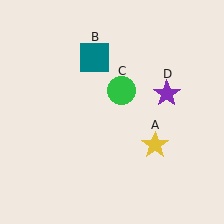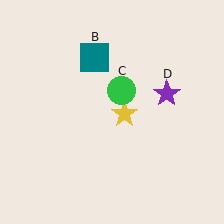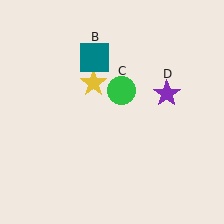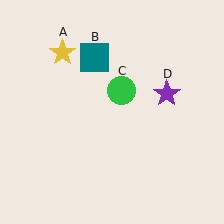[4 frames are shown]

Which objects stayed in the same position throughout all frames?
Teal square (object B) and green circle (object C) and purple star (object D) remained stationary.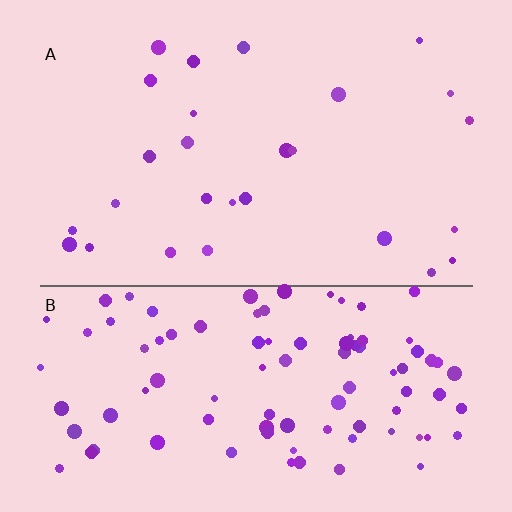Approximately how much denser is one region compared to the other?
Approximately 3.6× — region B over region A.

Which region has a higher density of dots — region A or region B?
B (the bottom).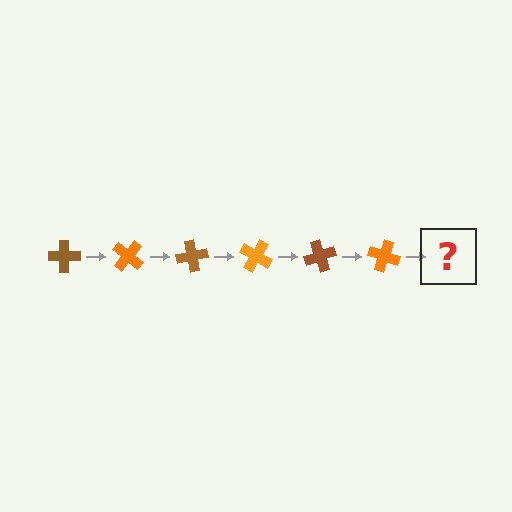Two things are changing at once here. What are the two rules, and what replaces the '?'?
The two rules are that it rotates 40 degrees each step and the color cycles through brown and orange. The '?' should be a brown cross, rotated 240 degrees from the start.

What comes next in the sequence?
The next element should be a brown cross, rotated 240 degrees from the start.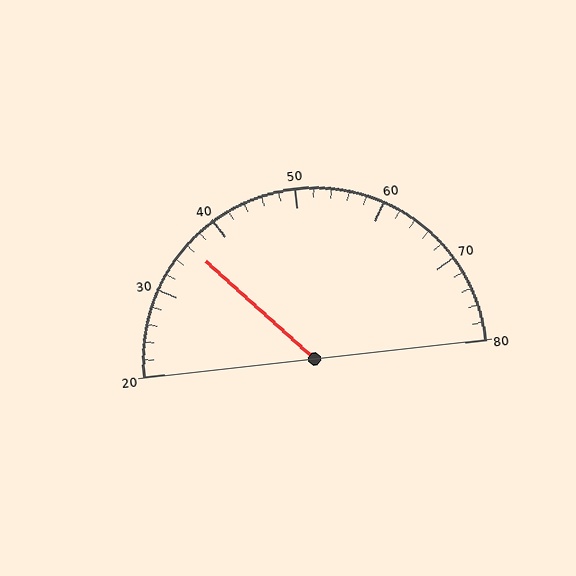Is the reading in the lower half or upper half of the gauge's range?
The reading is in the lower half of the range (20 to 80).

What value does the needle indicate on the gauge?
The needle indicates approximately 36.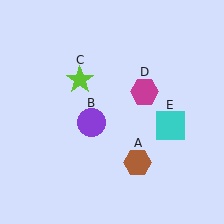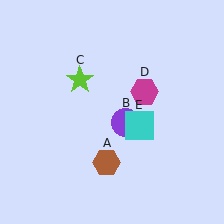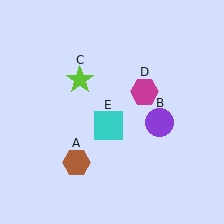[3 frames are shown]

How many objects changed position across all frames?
3 objects changed position: brown hexagon (object A), purple circle (object B), cyan square (object E).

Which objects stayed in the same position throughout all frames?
Lime star (object C) and magenta hexagon (object D) remained stationary.